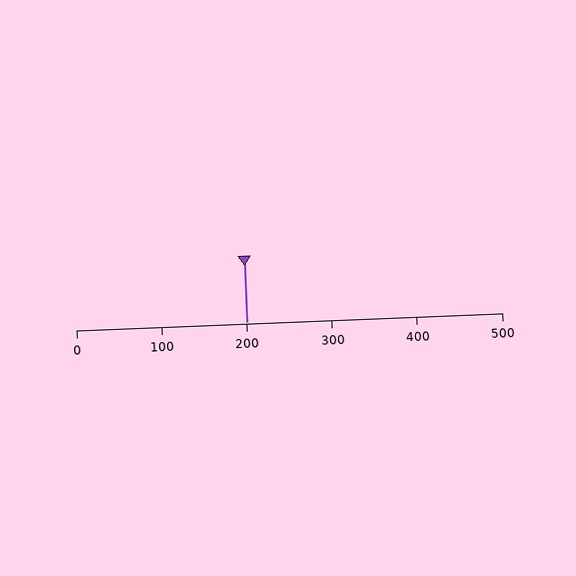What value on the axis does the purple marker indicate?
The marker indicates approximately 200.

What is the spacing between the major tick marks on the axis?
The major ticks are spaced 100 apart.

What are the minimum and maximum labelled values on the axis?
The axis runs from 0 to 500.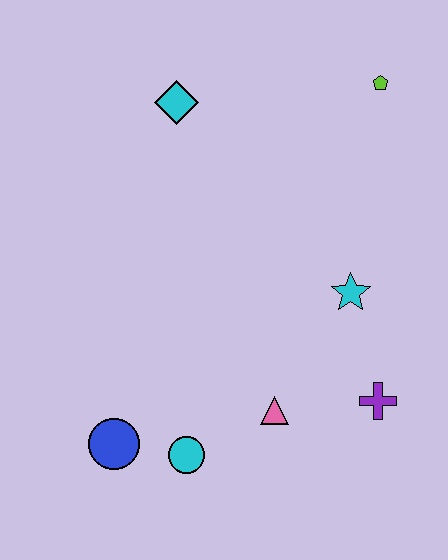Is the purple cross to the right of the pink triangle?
Yes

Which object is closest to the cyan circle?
The blue circle is closest to the cyan circle.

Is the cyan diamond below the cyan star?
No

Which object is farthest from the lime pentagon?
The blue circle is farthest from the lime pentagon.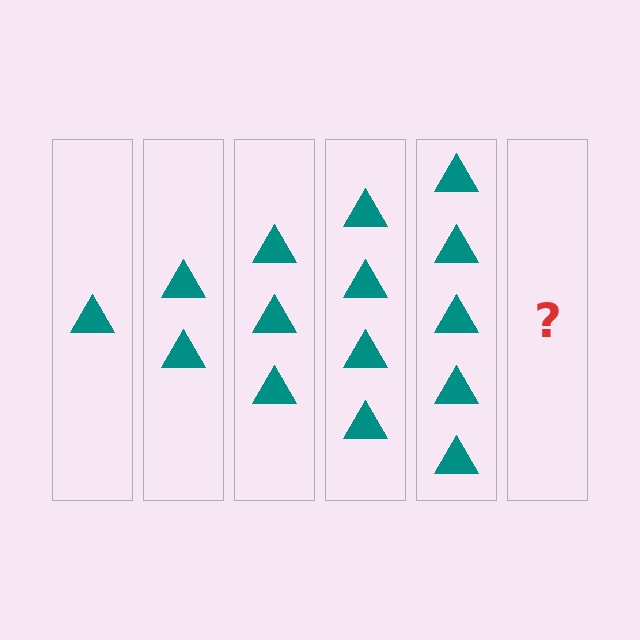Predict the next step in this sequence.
The next step is 6 triangles.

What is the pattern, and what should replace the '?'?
The pattern is that each step adds one more triangle. The '?' should be 6 triangles.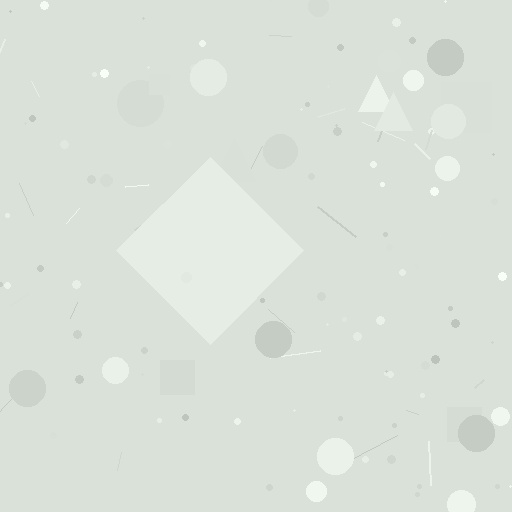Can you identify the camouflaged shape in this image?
The camouflaged shape is a diamond.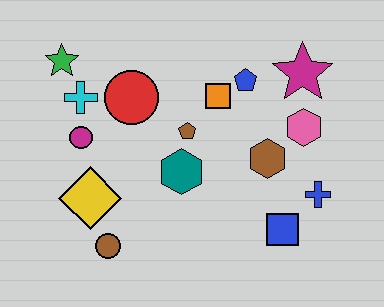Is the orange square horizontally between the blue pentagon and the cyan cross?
Yes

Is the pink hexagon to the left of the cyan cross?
No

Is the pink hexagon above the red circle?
No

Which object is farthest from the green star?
The blue cross is farthest from the green star.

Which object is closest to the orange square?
The blue pentagon is closest to the orange square.